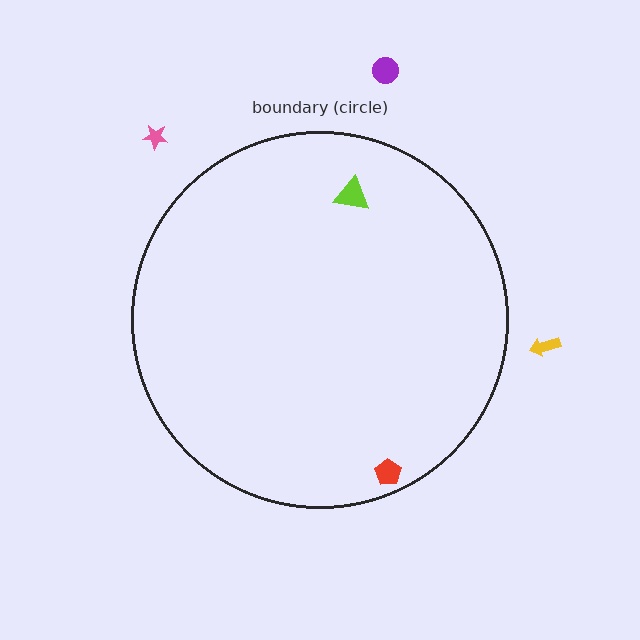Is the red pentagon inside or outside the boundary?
Inside.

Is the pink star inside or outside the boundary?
Outside.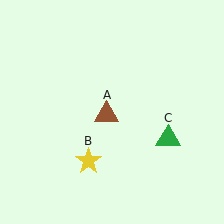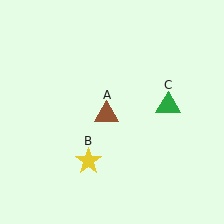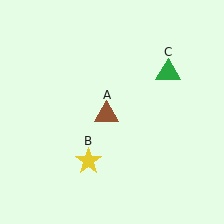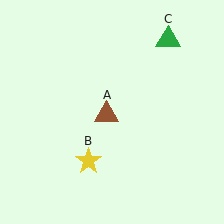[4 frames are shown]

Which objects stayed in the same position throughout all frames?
Brown triangle (object A) and yellow star (object B) remained stationary.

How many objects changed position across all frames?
1 object changed position: green triangle (object C).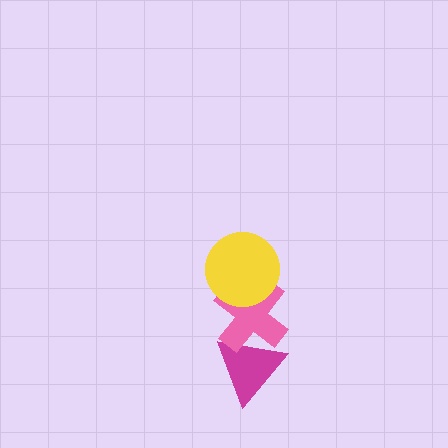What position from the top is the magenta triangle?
The magenta triangle is 3rd from the top.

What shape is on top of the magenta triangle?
The pink cross is on top of the magenta triangle.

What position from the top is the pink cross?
The pink cross is 2nd from the top.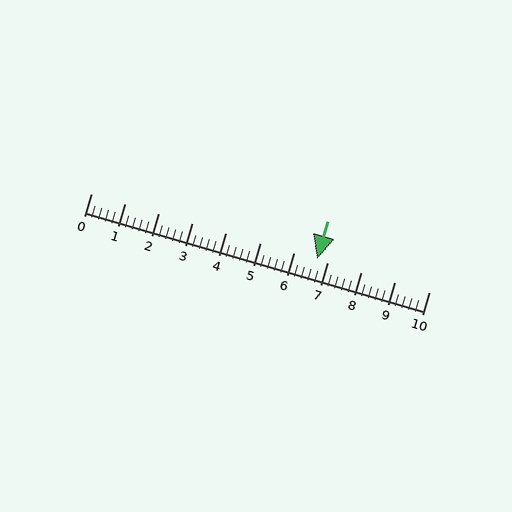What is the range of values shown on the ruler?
The ruler shows values from 0 to 10.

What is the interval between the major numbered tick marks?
The major tick marks are spaced 1 units apart.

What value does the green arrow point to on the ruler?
The green arrow points to approximately 6.7.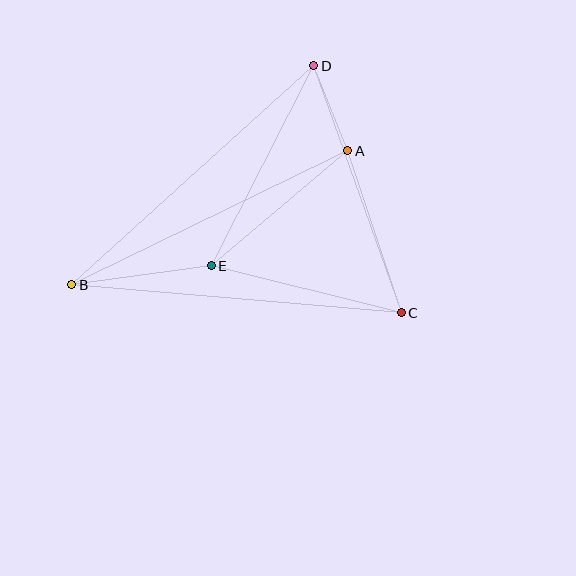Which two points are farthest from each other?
Points B and C are farthest from each other.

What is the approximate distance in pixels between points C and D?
The distance between C and D is approximately 262 pixels.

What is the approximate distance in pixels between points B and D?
The distance between B and D is approximately 326 pixels.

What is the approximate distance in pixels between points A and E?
The distance between A and E is approximately 178 pixels.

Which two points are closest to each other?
Points A and D are closest to each other.